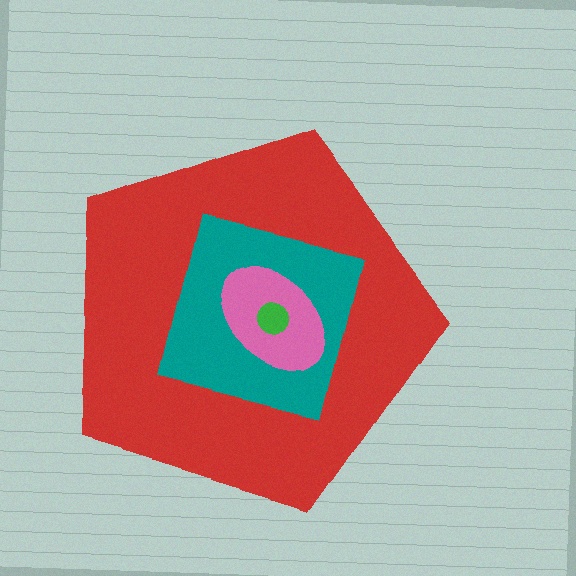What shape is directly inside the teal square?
The pink ellipse.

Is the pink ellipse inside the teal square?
Yes.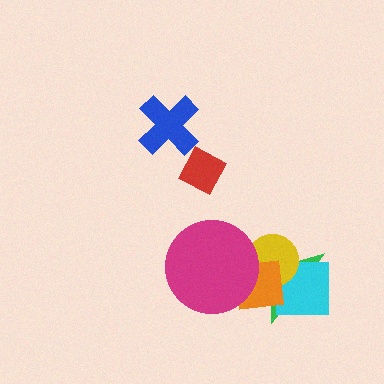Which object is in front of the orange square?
The magenta circle is in front of the orange square.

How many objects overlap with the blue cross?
0 objects overlap with the blue cross.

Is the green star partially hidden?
Yes, it is partially covered by another shape.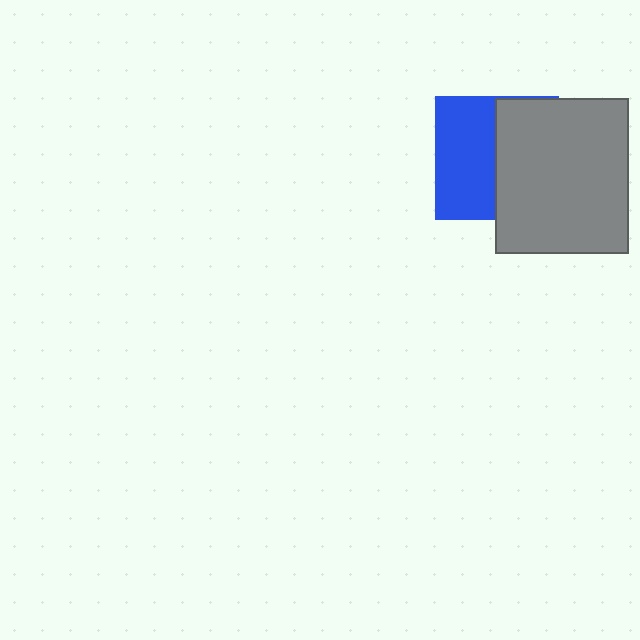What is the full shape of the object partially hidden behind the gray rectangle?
The partially hidden object is a blue square.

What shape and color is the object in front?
The object in front is a gray rectangle.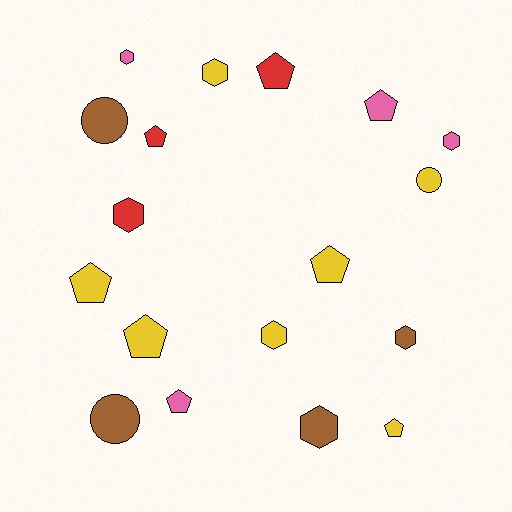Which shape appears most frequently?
Pentagon, with 8 objects.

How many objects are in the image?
There are 18 objects.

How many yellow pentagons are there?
There are 4 yellow pentagons.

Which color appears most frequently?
Yellow, with 7 objects.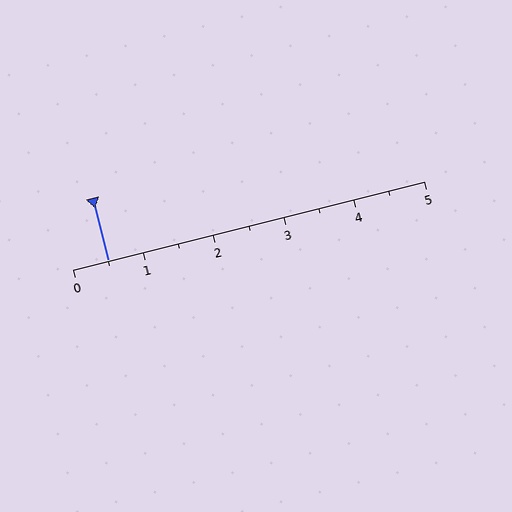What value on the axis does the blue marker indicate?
The marker indicates approximately 0.5.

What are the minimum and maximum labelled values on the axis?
The axis runs from 0 to 5.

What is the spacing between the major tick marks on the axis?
The major ticks are spaced 1 apart.